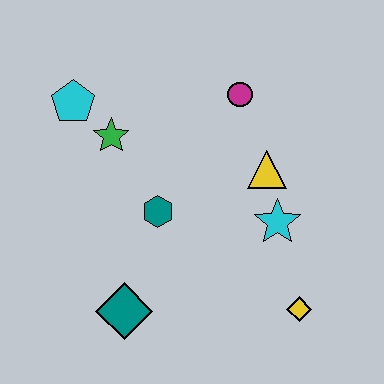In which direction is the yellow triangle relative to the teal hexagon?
The yellow triangle is to the right of the teal hexagon.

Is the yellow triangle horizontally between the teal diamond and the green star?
No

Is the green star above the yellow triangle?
Yes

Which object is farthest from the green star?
The yellow diamond is farthest from the green star.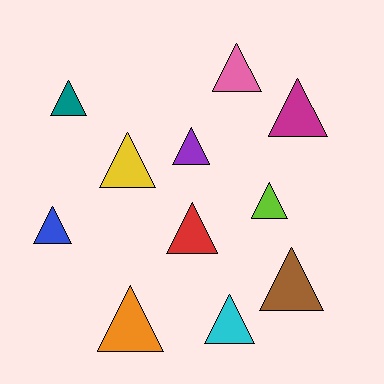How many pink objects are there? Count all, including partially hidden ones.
There is 1 pink object.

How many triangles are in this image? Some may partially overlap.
There are 11 triangles.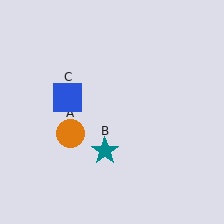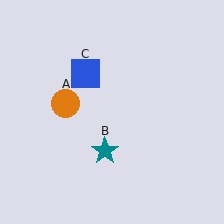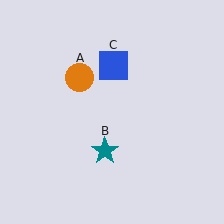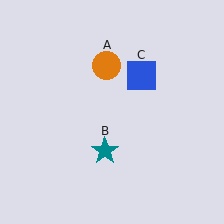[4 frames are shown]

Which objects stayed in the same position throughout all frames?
Teal star (object B) remained stationary.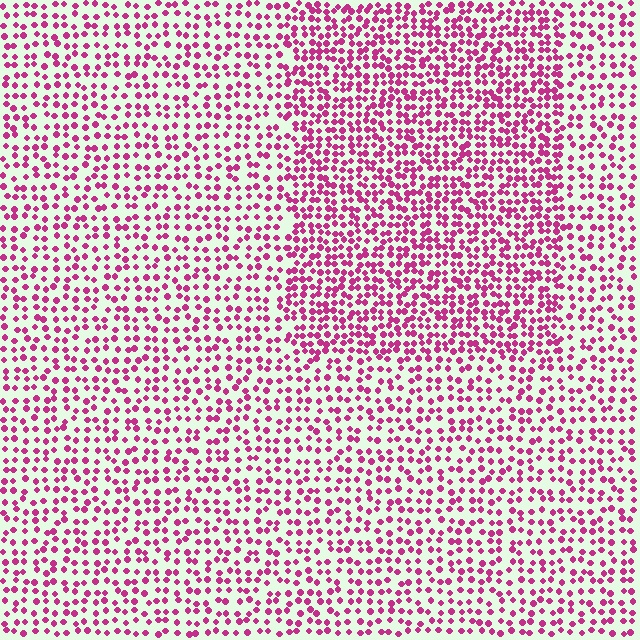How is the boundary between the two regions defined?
The boundary is defined by a change in element density (approximately 1.6x ratio). All elements are the same color, size, and shape.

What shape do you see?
I see a rectangle.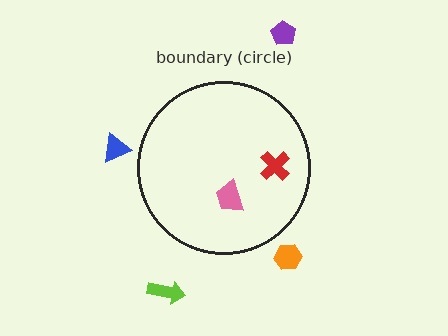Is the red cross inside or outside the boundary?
Inside.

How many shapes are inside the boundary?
2 inside, 4 outside.